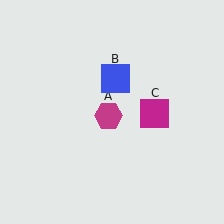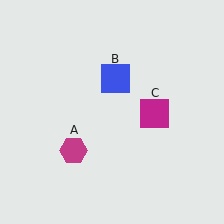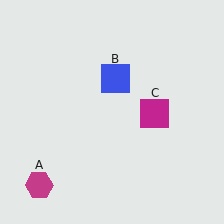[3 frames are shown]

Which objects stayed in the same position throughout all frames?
Blue square (object B) and magenta square (object C) remained stationary.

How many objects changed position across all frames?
1 object changed position: magenta hexagon (object A).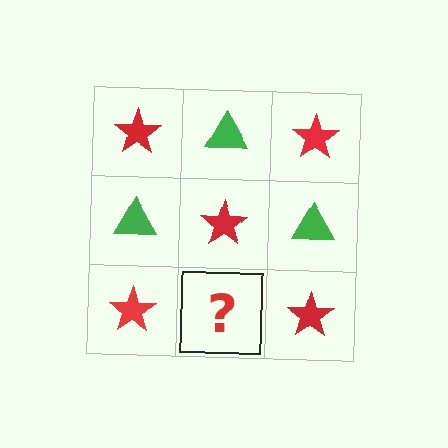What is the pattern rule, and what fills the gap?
The rule is that it alternates red star and green triangle in a checkerboard pattern. The gap should be filled with a green triangle.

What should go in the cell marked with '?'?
The missing cell should contain a green triangle.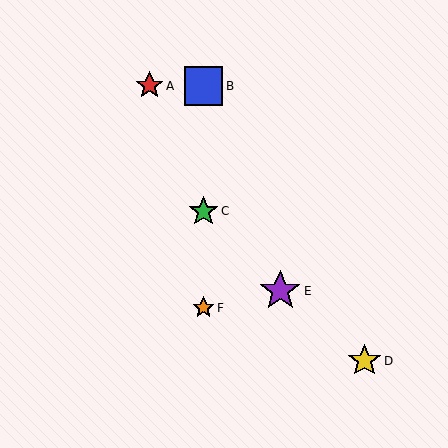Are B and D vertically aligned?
No, B is at x≈204 and D is at x≈365.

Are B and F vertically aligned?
Yes, both are at x≈204.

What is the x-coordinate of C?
Object C is at x≈204.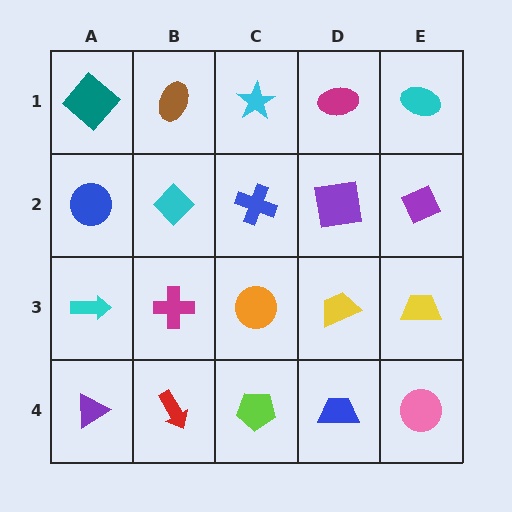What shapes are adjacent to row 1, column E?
A purple diamond (row 2, column E), a magenta ellipse (row 1, column D).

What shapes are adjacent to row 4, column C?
An orange circle (row 3, column C), a red arrow (row 4, column B), a blue trapezoid (row 4, column D).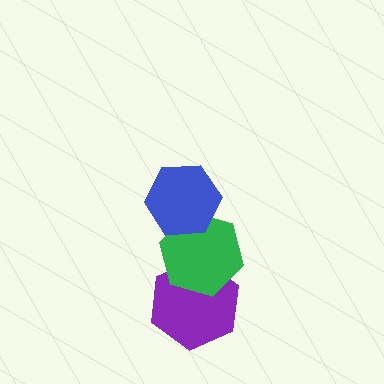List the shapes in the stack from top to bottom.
From top to bottom: the blue hexagon, the green hexagon, the purple hexagon.